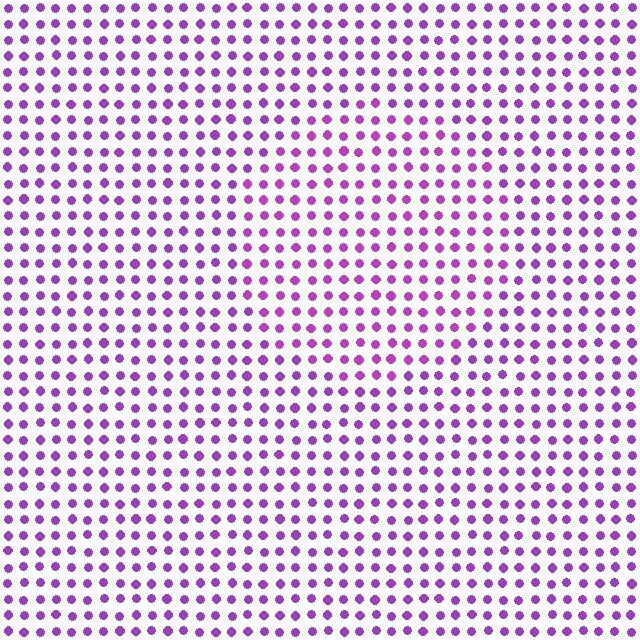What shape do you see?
I see a circle.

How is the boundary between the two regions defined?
The boundary is defined purely by a slight shift in hue (about 15 degrees). Spacing, size, and orientation are identical on both sides.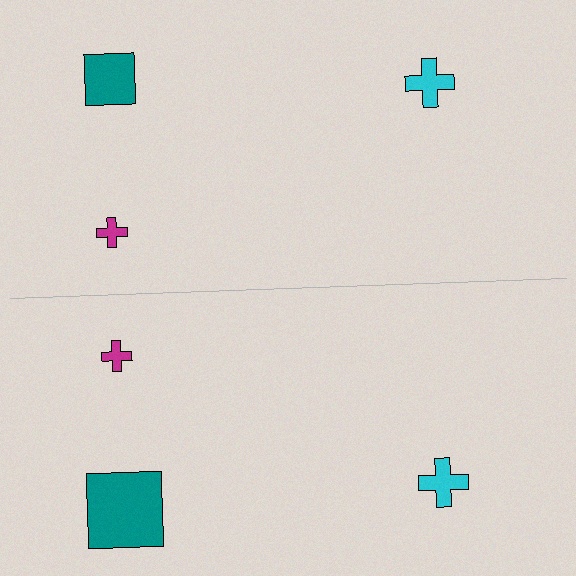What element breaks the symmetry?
The teal square on the bottom side has a different size than its mirror counterpart.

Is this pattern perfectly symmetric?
No, the pattern is not perfectly symmetric. The teal square on the bottom side has a different size than its mirror counterpart.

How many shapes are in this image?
There are 6 shapes in this image.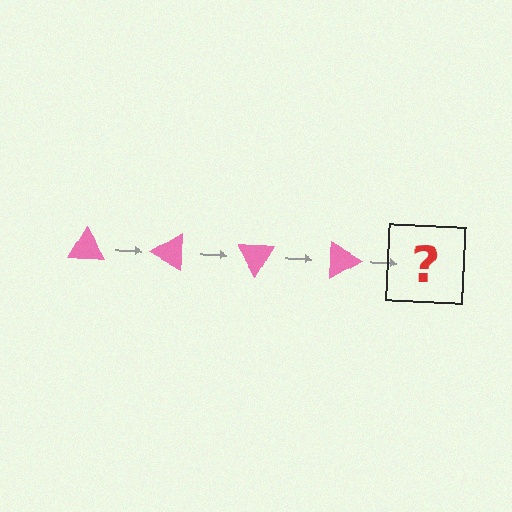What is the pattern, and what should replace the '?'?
The pattern is that the triangle rotates 30 degrees each step. The '?' should be a pink triangle rotated 120 degrees.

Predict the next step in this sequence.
The next step is a pink triangle rotated 120 degrees.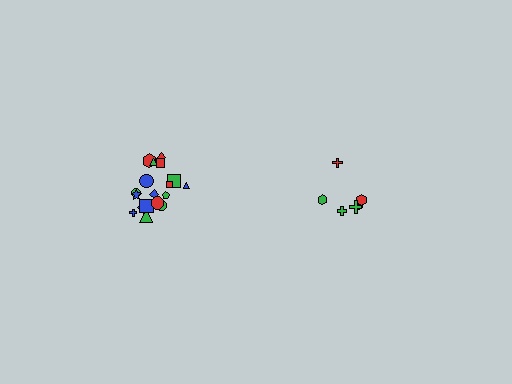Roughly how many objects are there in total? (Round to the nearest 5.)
Roughly 25 objects in total.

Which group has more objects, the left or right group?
The left group.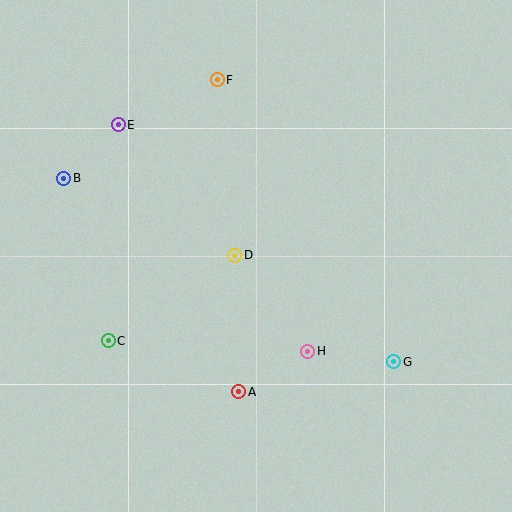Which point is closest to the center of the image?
Point D at (235, 255) is closest to the center.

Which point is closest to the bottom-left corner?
Point C is closest to the bottom-left corner.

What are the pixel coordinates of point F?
Point F is at (217, 80).